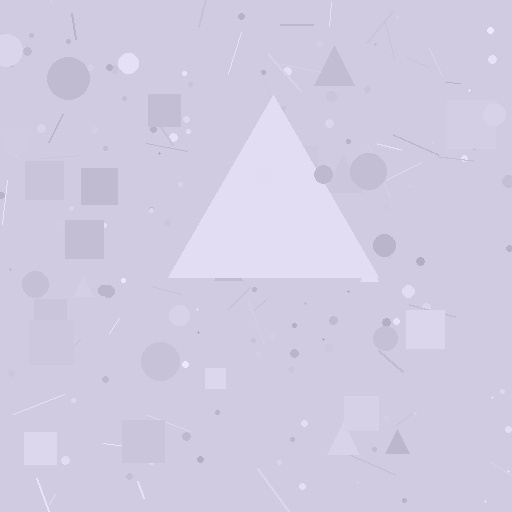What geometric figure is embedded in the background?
A triangle is embedded in the background.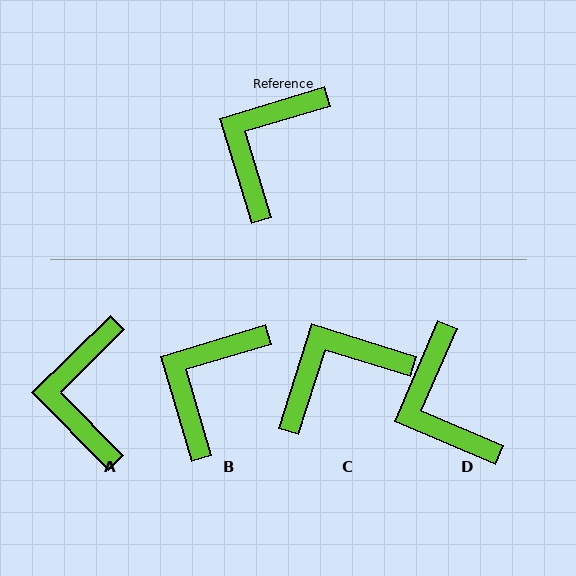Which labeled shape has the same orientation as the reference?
B.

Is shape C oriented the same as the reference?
No, it is off by about 34 degrees.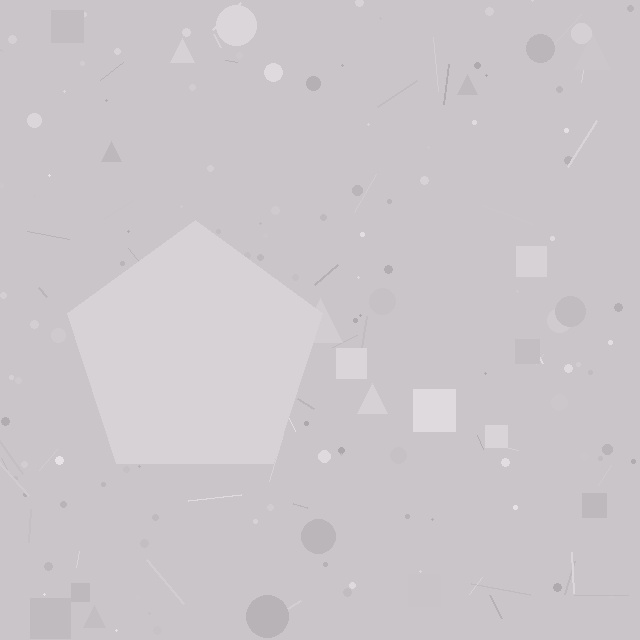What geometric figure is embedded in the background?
A pentagon is embedded in the background.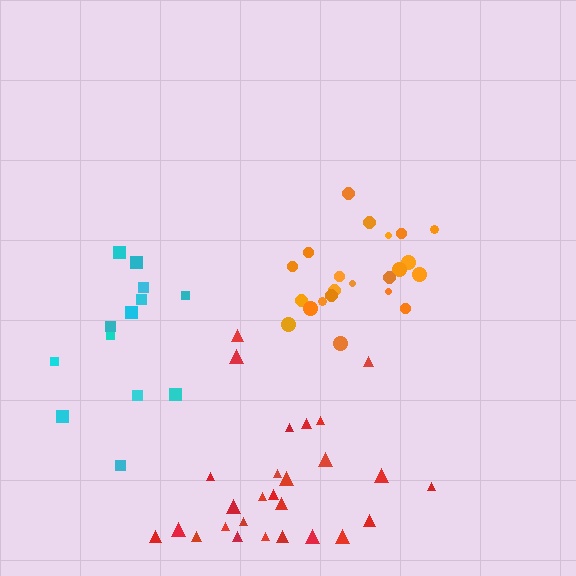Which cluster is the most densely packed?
Orange.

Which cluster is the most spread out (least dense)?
Cyan.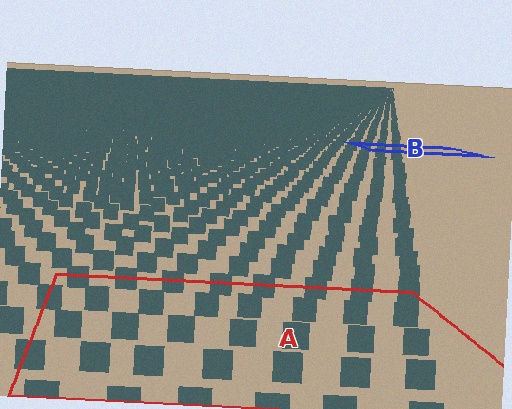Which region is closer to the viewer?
Region A is closer. The texture elements there are larger and more spread out.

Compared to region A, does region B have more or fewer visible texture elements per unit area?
Region B has more texture elements per unit area — they are packed more densely because it is farther away.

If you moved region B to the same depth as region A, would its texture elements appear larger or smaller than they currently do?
They would appear larger. At a closer depth, the same texture elements are projected at a bigger on-screen size.